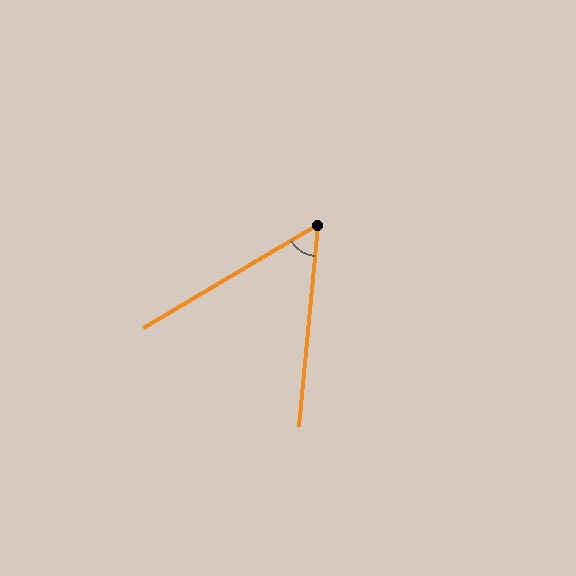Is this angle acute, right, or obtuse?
It is acute.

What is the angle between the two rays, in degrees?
Approximately 54 degrees.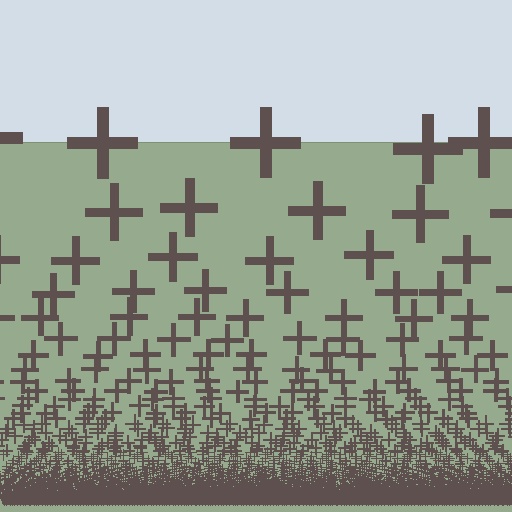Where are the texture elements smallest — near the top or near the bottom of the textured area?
Near the bottom.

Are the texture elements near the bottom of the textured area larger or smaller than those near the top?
Smaller. The gradient is inverted — elements near the bottom are smaller and denser.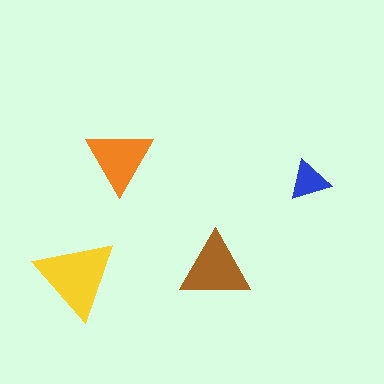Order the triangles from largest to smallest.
the yellow one, the brown one, the orange one, the blue one.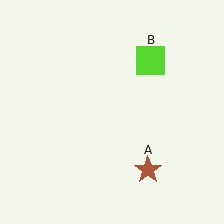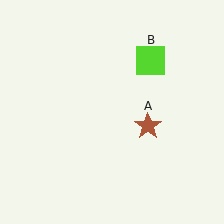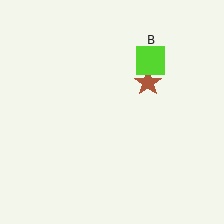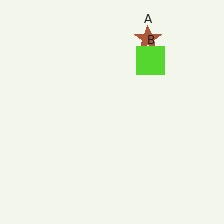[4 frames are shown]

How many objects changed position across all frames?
1 object changed position: brown star (object A).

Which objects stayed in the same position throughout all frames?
Lime square (object B) remained stationary.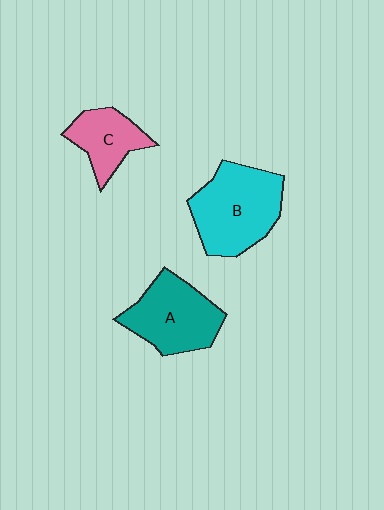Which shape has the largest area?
Shape B (cyan).